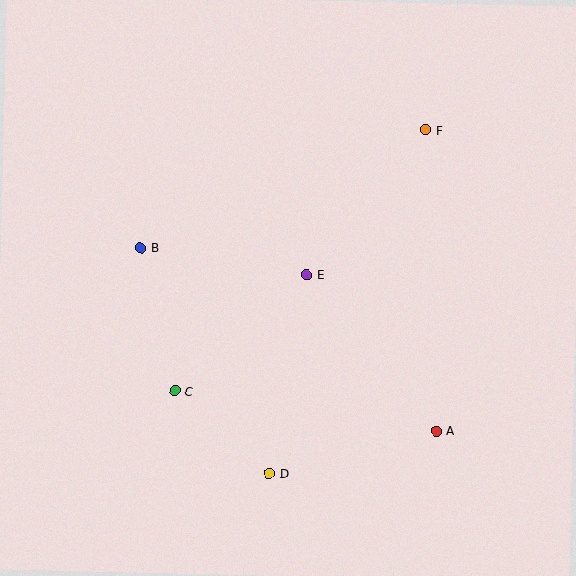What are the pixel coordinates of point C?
Point C is at (175, 391).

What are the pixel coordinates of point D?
Point D is at (269, 473).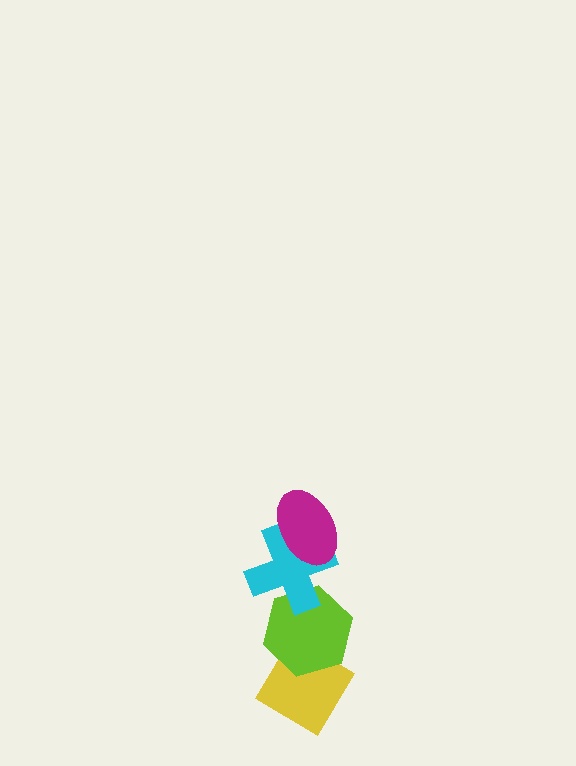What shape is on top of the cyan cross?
The magenta ellipse is on top of the cyan cross.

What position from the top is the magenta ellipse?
The magenta ellipse is 1st from the top.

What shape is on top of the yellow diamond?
The lime hexagon is on top of the yellow diamond.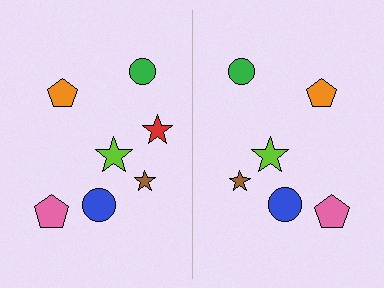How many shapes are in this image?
There are 13 shapes in this image.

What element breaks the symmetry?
A red star is missing from the right side.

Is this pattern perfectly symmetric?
No, the pattern is not perfectly symmetric. A red star is missing from the right side.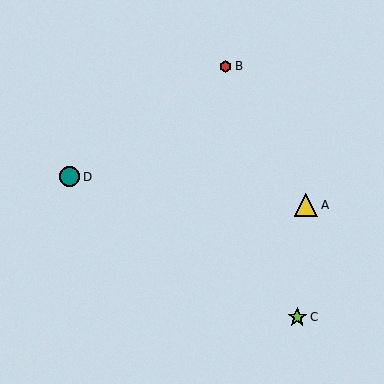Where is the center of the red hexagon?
The center of the red hexagon is at (226, 66).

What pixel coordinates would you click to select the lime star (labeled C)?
Click at (297, 317) to select the lime star C.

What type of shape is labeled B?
Shape B is a red hexagon.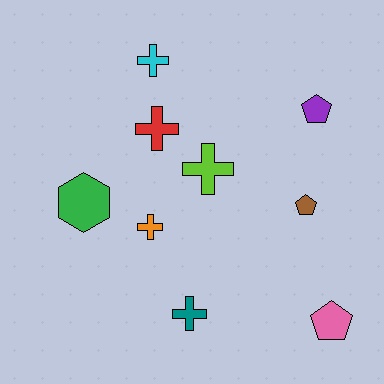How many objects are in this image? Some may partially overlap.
There are 9 objects.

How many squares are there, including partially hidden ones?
There are no squares.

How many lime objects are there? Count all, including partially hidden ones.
There is 1 lime object.